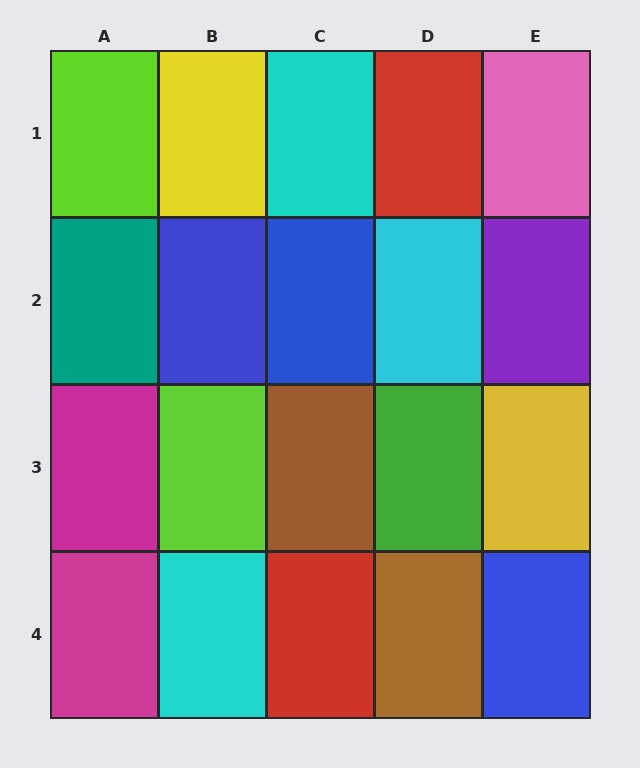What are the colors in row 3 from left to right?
Magenta, lime, brown, green, yellow.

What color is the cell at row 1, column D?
Red.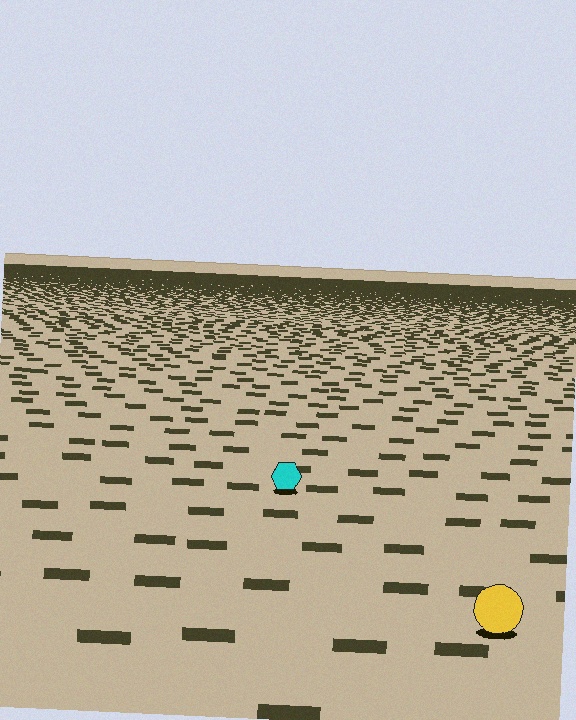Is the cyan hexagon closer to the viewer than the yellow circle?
No. The yellow circle is closer — you can tell from the texture gradient: the ground texture is coarser near it.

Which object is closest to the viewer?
The yellow circle is closest. The texture marks near it are larger and more spread out.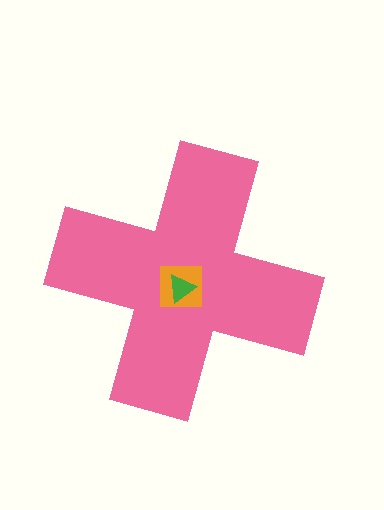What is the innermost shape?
The green triangle.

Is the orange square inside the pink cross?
Yes.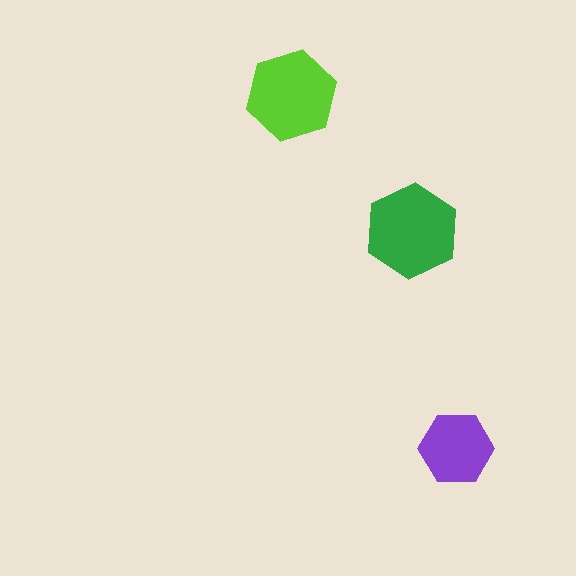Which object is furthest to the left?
The lime hexagon is leftmost.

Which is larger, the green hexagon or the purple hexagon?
The green one.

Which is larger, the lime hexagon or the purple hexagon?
The lime one.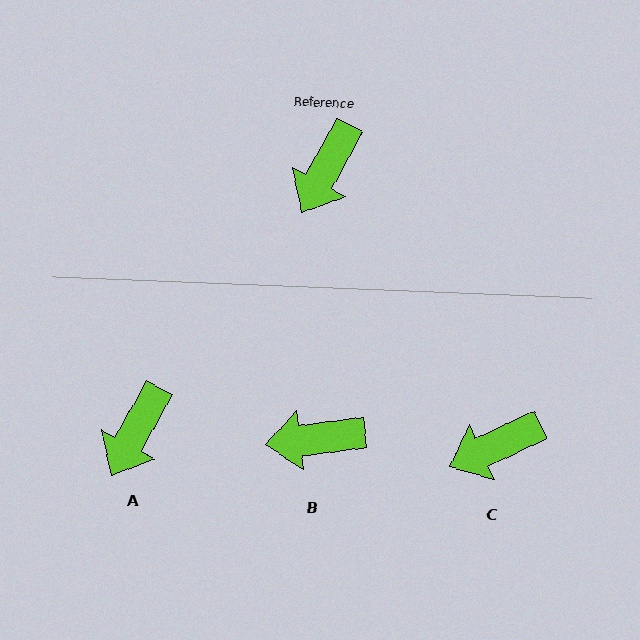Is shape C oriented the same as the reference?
No, it is off by about 37 degrees.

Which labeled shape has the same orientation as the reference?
A.